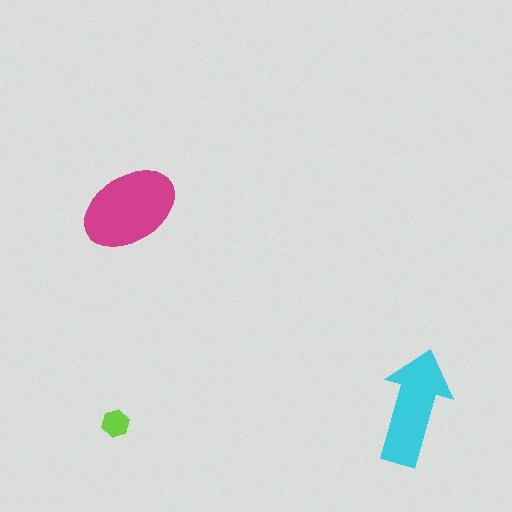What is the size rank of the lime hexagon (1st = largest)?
3rd.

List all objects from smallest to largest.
The lime hexagon, the cyan arrow, the magenta ellipse.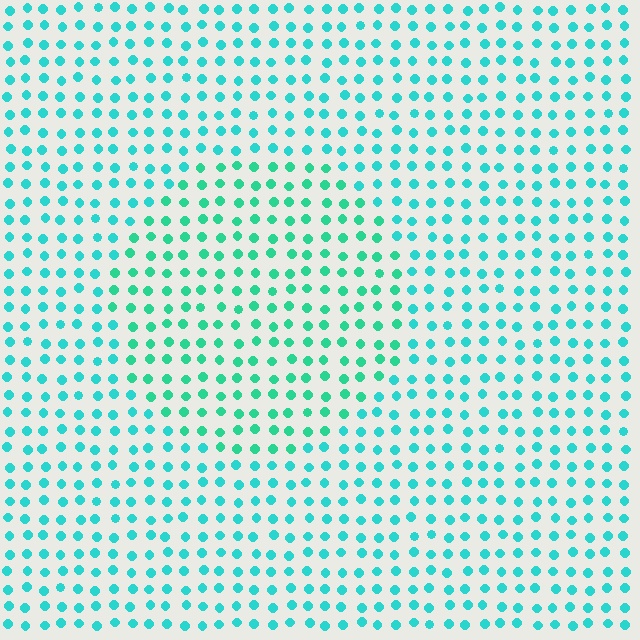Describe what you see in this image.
The image is filled with small cyan elements in a uniform arrangement. A circle-shaped region is visible where the elements are tinted to a slightly different hue, forming a subtle color boundary.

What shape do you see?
I see a circle.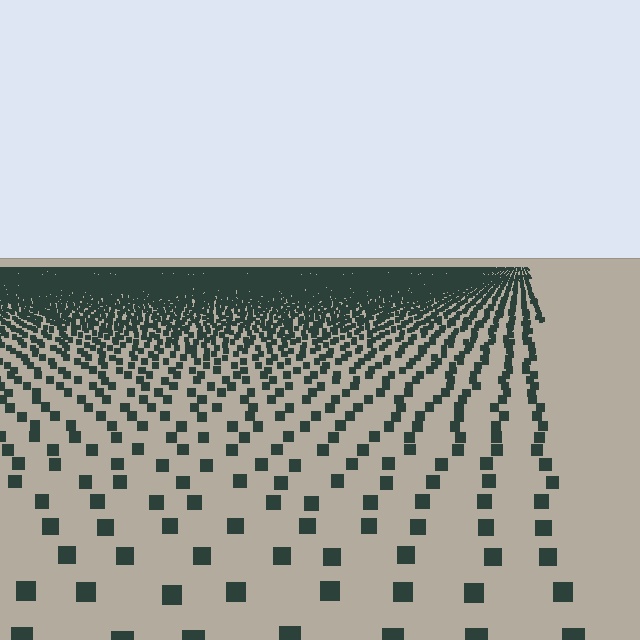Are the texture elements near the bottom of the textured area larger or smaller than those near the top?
Larger. Near the bottom, elements are closer to the viewer and appear at a bigger on-screen size.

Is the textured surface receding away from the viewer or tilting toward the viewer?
The surface is receding away from the viewer. Texture elements get smaller and denser toward the top.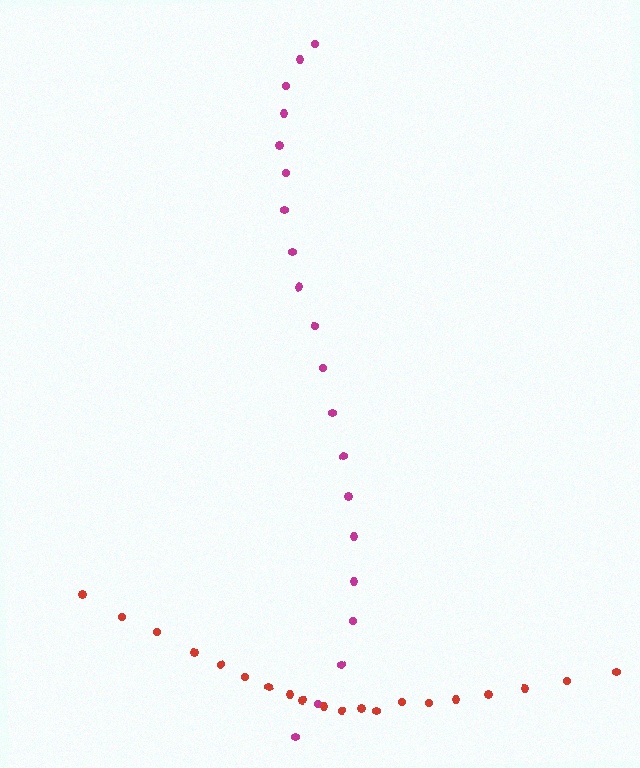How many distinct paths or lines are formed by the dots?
There are 2 distinct paths.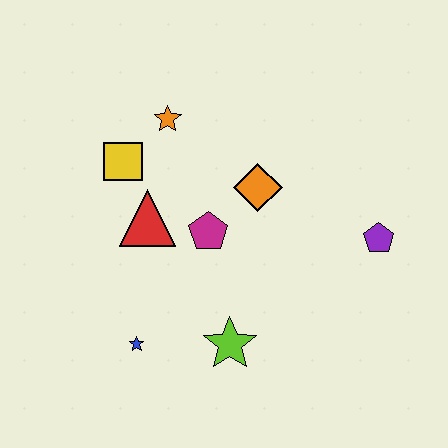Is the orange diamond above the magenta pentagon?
Yes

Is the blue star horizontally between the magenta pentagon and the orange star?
No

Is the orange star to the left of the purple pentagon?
Yes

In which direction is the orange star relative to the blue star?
The orange star is above the blue star.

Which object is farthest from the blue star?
The purple pentagon is farthest from the blue star.